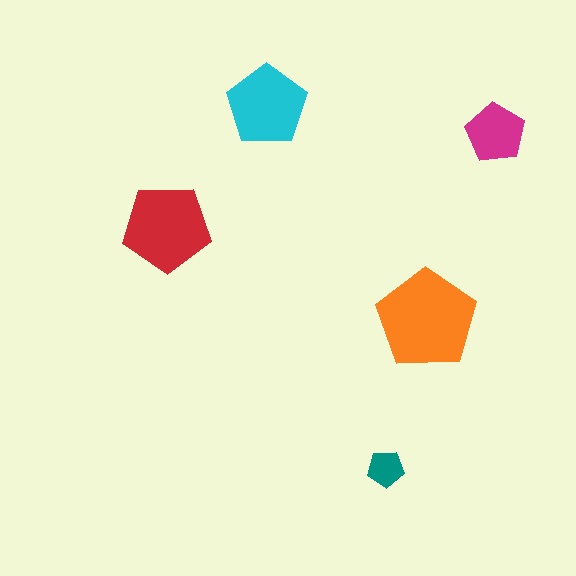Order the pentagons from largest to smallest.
the orange one, the red one, the cyan one, the magenta one, the teal one.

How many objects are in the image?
There are 5 objects in the image.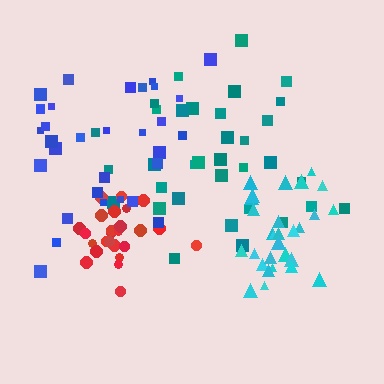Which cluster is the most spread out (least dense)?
Blue.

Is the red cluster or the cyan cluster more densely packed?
Red.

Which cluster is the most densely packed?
Red.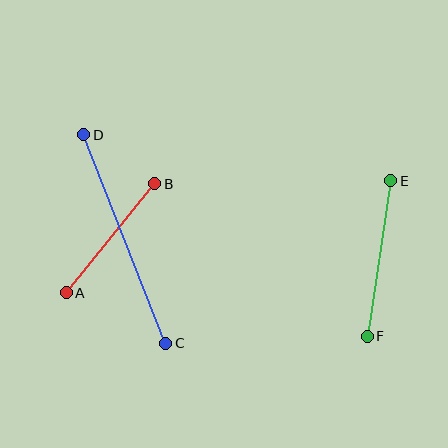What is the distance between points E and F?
The distance is approximately 157 pixels.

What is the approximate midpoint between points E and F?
The midpoint is at approximately (379, 259) pixels.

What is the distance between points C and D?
The distance is approximately 224 pixels.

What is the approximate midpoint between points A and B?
The midpoint is at approximately (111, 238) pixels.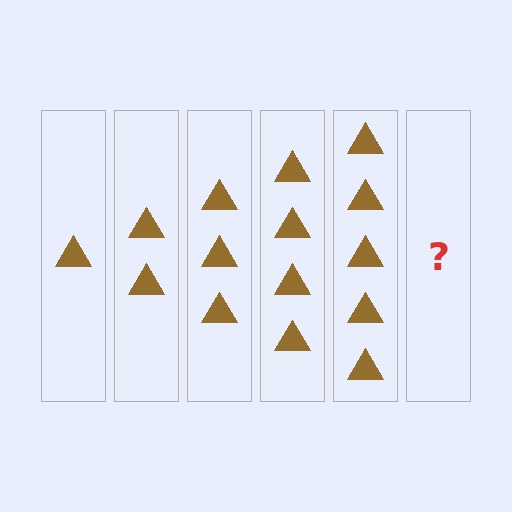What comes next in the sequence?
The next element should be 6 triangles.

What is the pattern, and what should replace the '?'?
The pattern is that each step adds one more triangle. The '?' should be 6 triangles.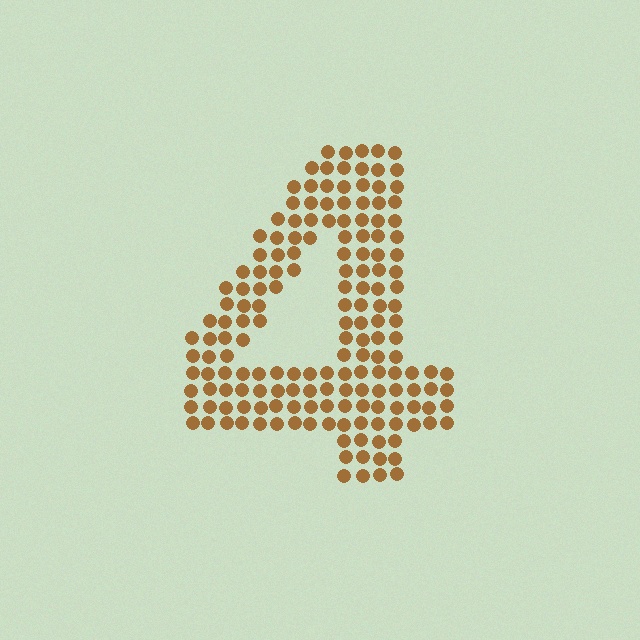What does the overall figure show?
The overall figure shows the digit 4.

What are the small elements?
The small elements are circles.